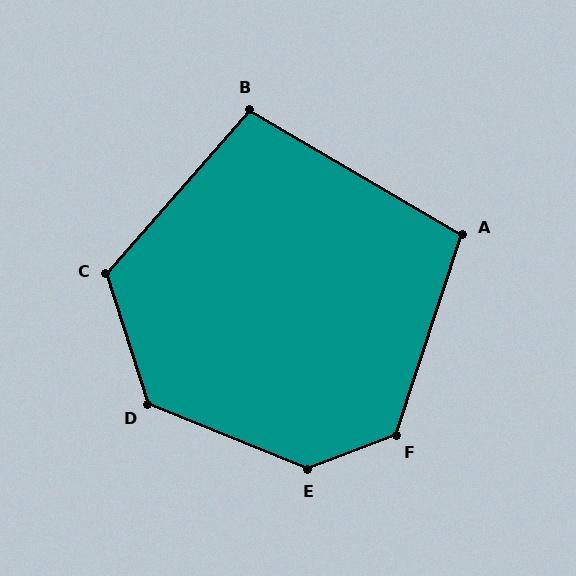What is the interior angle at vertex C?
Approximately 121 degrees (obtuse).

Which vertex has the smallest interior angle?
B, at approximately 101 degrees.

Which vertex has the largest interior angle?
E, at approximately 137 degrees.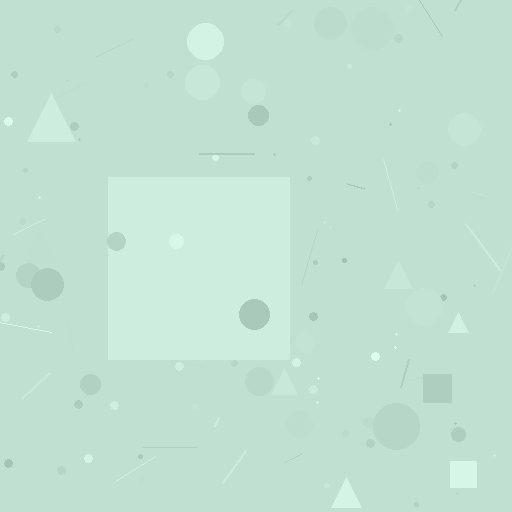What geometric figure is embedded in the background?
A square is embedded in the background.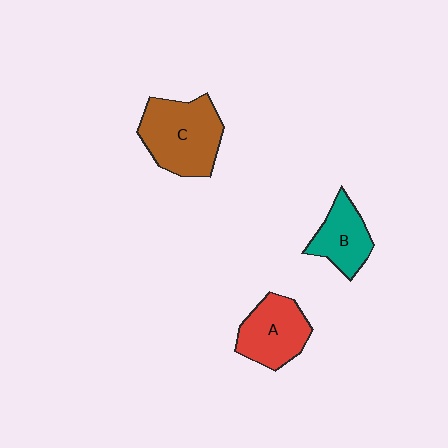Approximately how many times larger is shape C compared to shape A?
Approximately 1.3 times.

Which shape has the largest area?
Shape C (brown).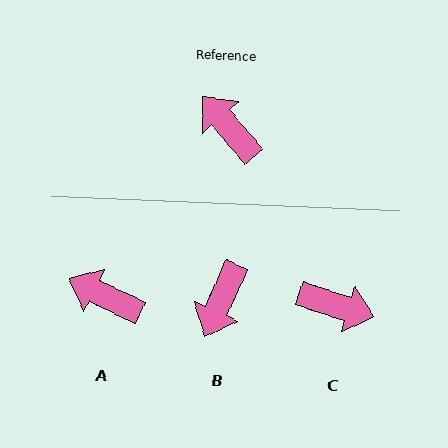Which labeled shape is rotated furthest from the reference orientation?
C, about 148 degrees away.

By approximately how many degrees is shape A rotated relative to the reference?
Approximately 23 degrees counter-clockwise.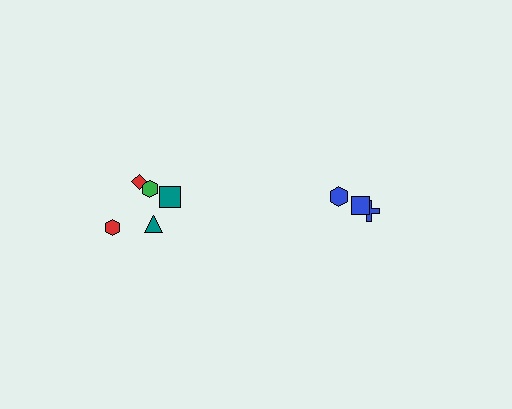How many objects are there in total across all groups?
There are 8 objects.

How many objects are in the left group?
There are 5 objects.